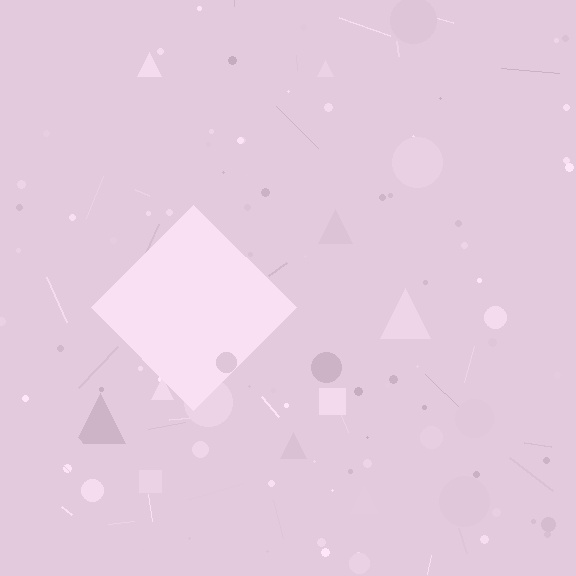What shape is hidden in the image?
A diamond is hidden in the image.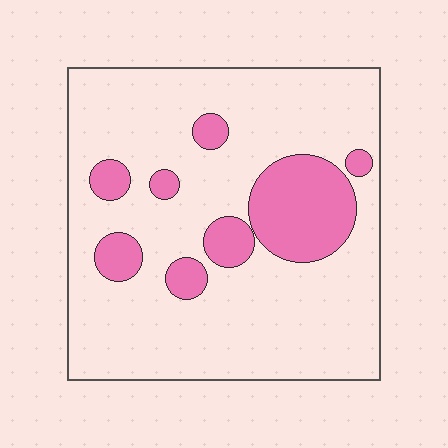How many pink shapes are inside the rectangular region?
8.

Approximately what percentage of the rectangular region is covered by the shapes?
Approximately 20%.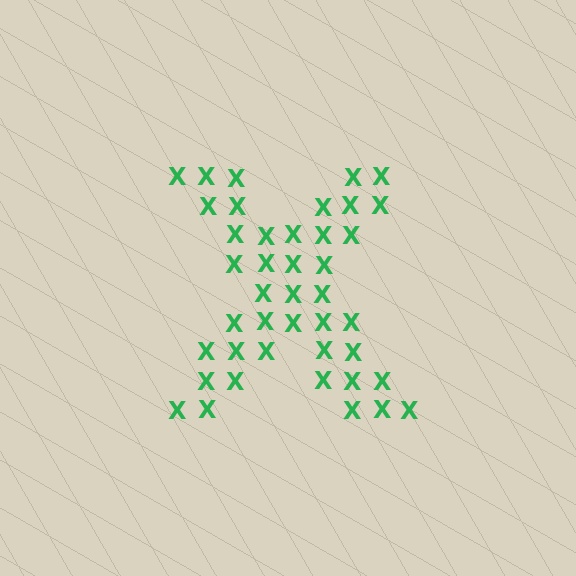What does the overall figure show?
The overall figure shows the letter X.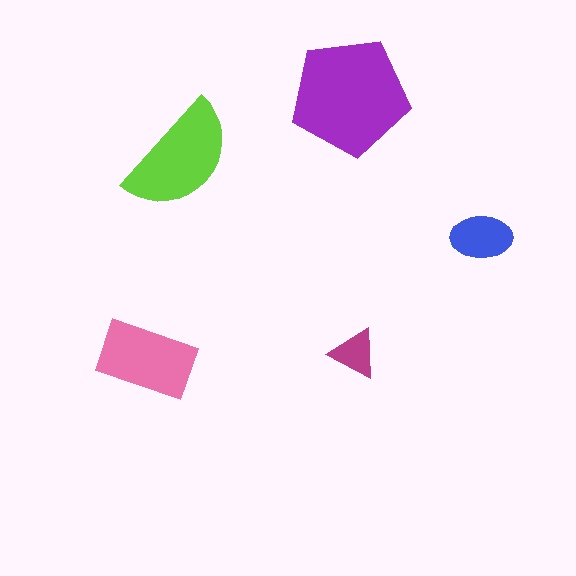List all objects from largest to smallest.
The purple pentagon, the lime semicircle, the pink rectangle, the blue ellipse, the magenta triangle.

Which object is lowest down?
The pink rectangle is bottommost.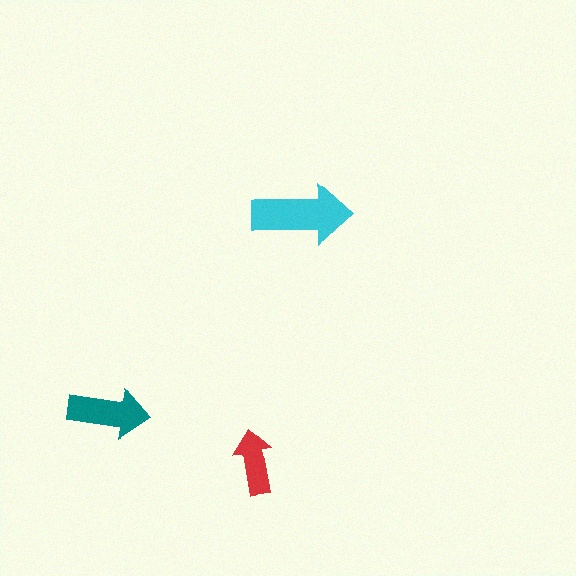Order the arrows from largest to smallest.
the cyan one, the teal one, the red one.